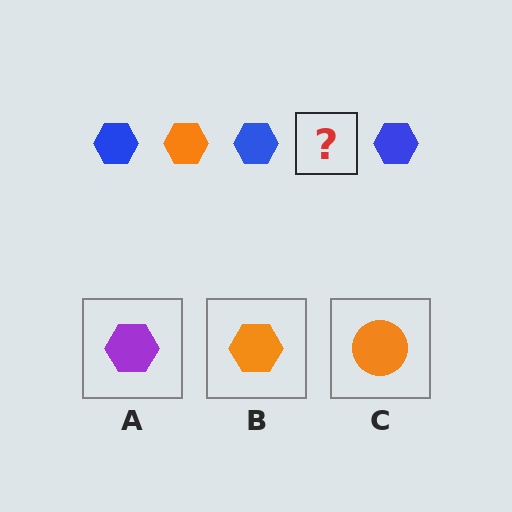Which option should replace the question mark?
Option B.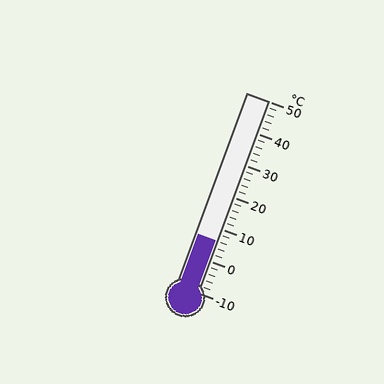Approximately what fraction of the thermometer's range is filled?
The thermometer is filled to approximately 25% of its range.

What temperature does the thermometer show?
The thermometer shows approximately 6°C.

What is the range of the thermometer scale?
The thermometer scale ranges from -10°C to 50°C.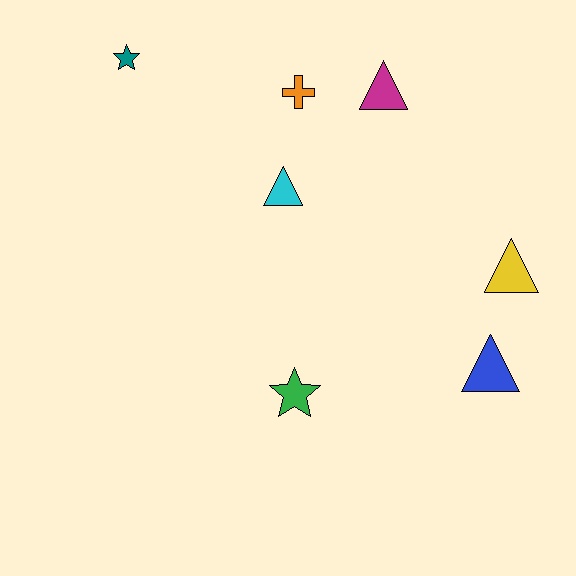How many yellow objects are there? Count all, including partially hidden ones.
There is 1 yellow object.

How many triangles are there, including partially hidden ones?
There are 4 triangles.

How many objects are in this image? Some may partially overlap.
There are 7 objects.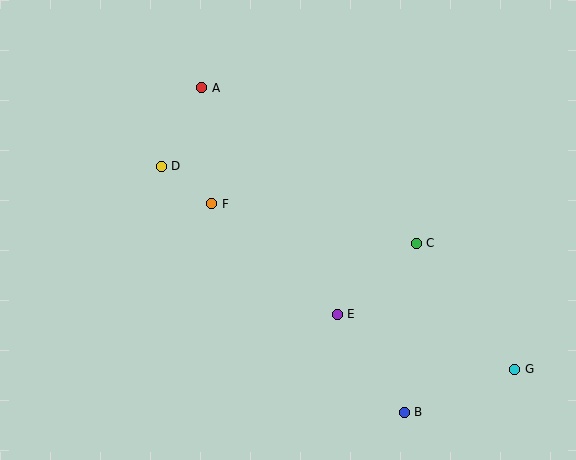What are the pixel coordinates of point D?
Point D is at (161, 166).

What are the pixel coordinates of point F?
Point F is at (212, 204).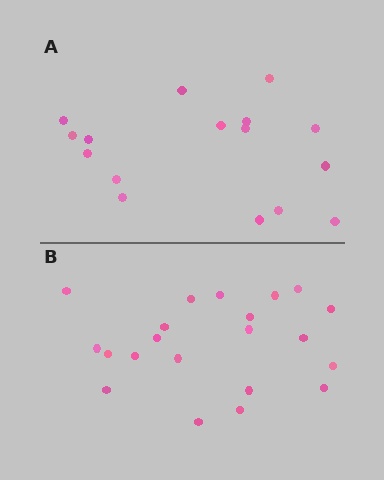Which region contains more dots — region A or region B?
Region B (the bottom region) has more dots.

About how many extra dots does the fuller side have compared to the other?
Region B has about 5 more dots than region A.